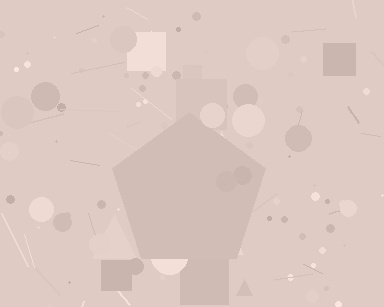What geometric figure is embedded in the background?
A pentagon is embedded in the background.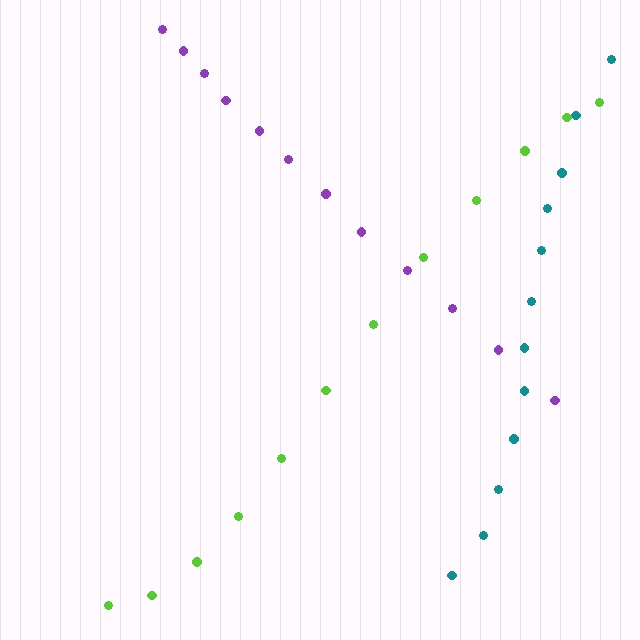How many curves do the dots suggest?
There are 3 distinct paths.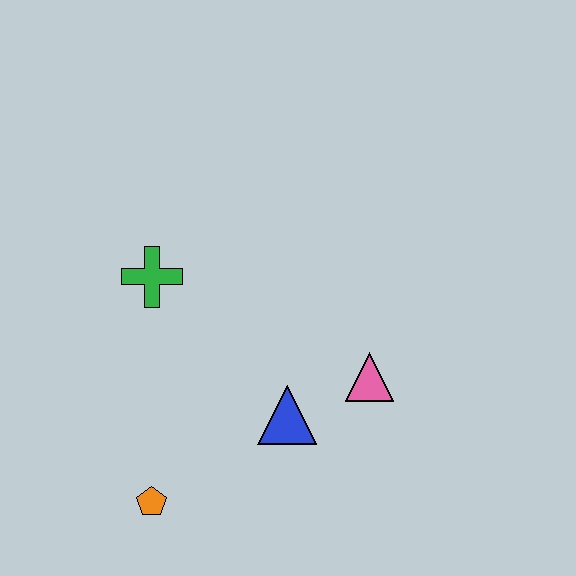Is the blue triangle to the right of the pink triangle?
No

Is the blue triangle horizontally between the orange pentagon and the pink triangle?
Yes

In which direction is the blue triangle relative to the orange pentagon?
The blue triangle is to the right of the orange pentagon.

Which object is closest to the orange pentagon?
The blue triangle is closest to the orange pentagon.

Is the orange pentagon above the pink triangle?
No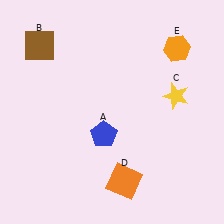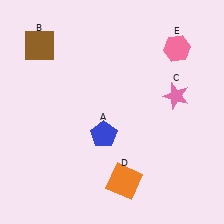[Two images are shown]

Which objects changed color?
C changed from yellow to pink. E changed from orange to pink.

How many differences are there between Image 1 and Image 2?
There are 2 differences between the two images.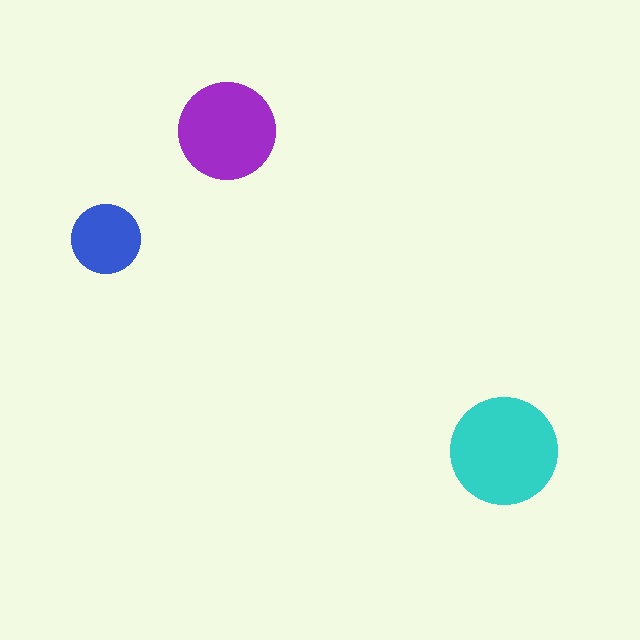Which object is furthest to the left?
The blue circle is leftmost.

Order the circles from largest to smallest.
the cyan one, the purple one, the blue one.